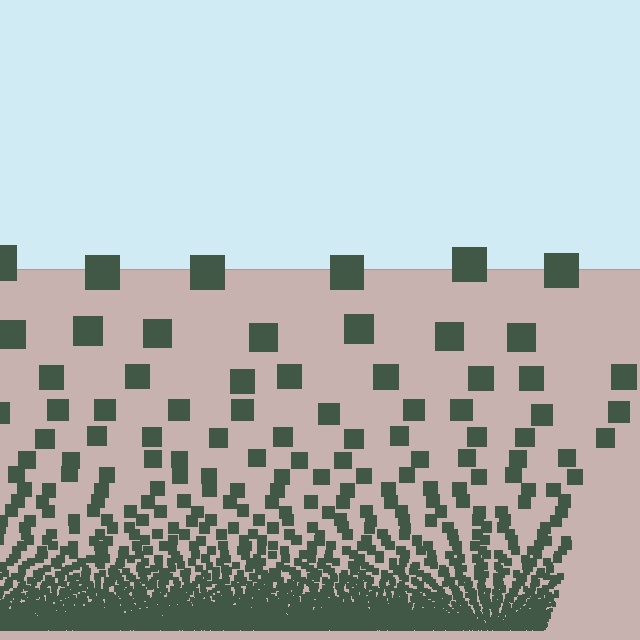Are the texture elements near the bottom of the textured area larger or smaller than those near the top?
Smaller. The gradient is inverted — elements near the bottom are smaller and denser.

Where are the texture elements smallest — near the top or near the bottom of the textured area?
Near the bottom.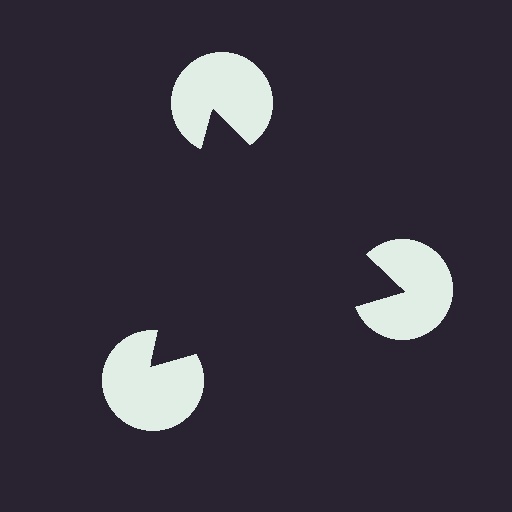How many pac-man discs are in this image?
There are 3 — one at each vertex of the illusory triangle.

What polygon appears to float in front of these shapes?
An illusory triangle — its edges are inferred from the aligned wedge cuts in the pac-man discs, not physically drawn.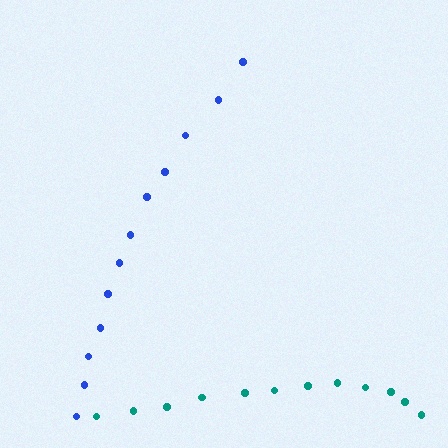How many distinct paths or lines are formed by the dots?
There are 2 distinct paths.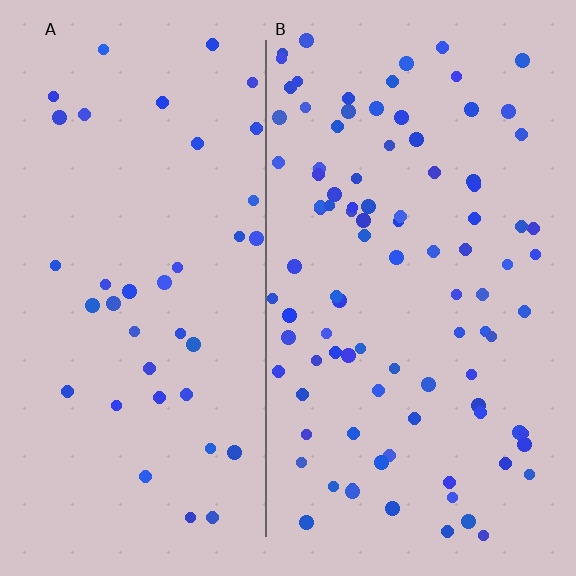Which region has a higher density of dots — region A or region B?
B (the right).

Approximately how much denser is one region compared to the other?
Approximately 2.4× — region B over region A.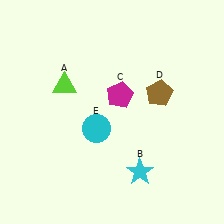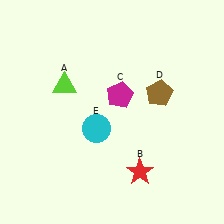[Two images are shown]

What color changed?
The star (B) changed from cyan in Image 1 to red in Image 2.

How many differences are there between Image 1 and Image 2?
There is 1 difference between the two images.